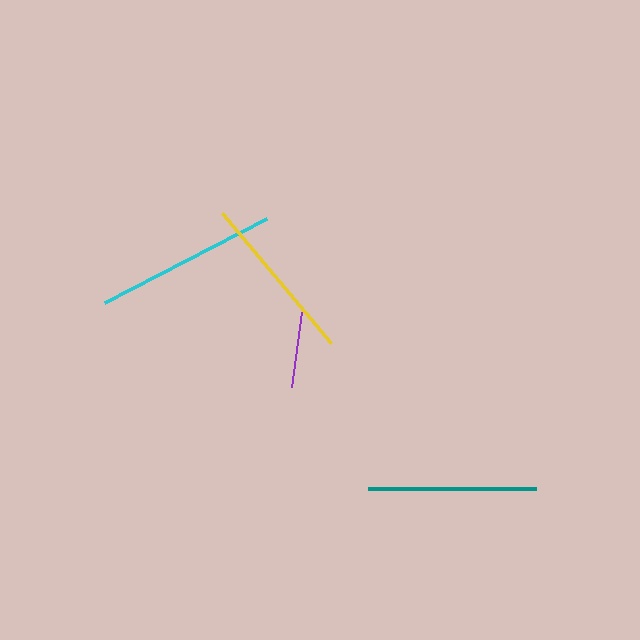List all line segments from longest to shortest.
From longest to shortest: cyan, yellow, teal, purple.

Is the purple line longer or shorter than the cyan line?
The cyan line is longer than the purple line.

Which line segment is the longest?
The cyan line is the longest at approximately 183 pixels.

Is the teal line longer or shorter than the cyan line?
The cyan line is longer than the teal line.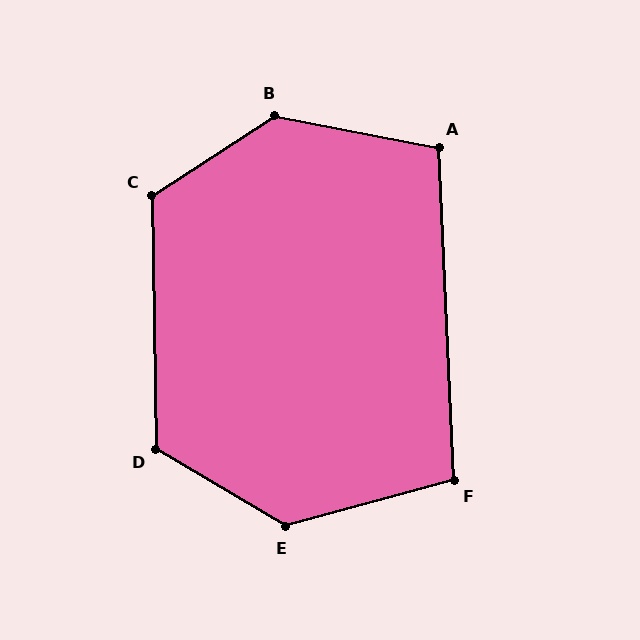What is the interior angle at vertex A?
Approximately 104 degrees (obtuse).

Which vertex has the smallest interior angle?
F, at approximately 103 degrees.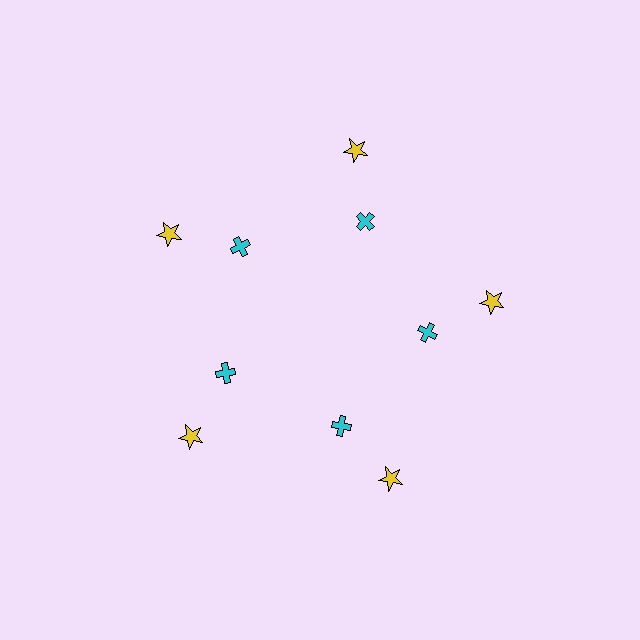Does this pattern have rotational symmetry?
Yes, this pattern has 5-fold rotational symmetry. It looks the same after rotating 72 degrees around the center.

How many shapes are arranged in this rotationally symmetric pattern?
There are 10 shapes, arranged in 5 groups of 2.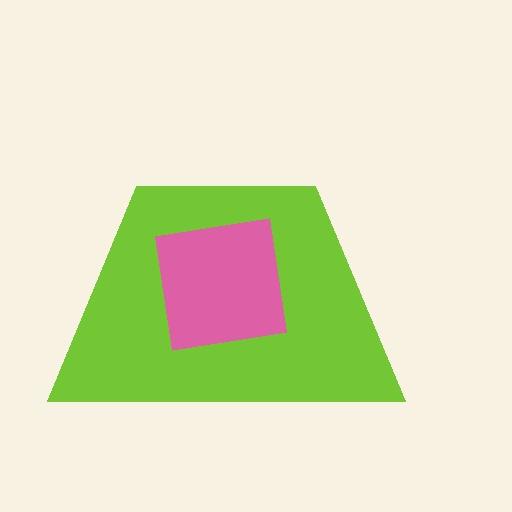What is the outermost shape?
The lime trapezoid.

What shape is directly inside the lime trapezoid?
The pink square.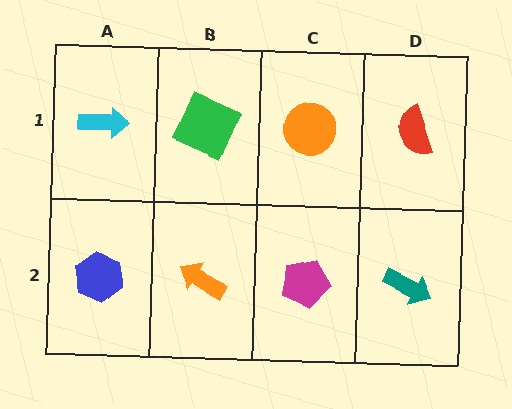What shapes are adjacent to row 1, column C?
A magenta pentagon (row 2, column C), a green square (row 1, column B), a red semicircle (row 1, column D).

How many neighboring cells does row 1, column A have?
2.